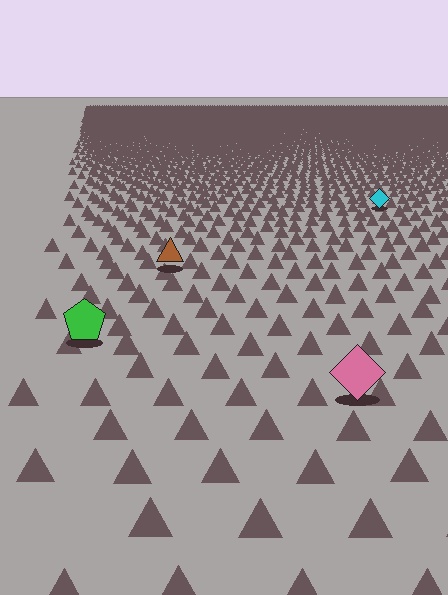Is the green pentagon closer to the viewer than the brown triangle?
Yes. The green pentagon is closer — you can tell from the texture gradient: the ground texture is coarser near it.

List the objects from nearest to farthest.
From nearest to farthest: the pink diamond, the green pentagon, the brown triangle, the cyan diamond.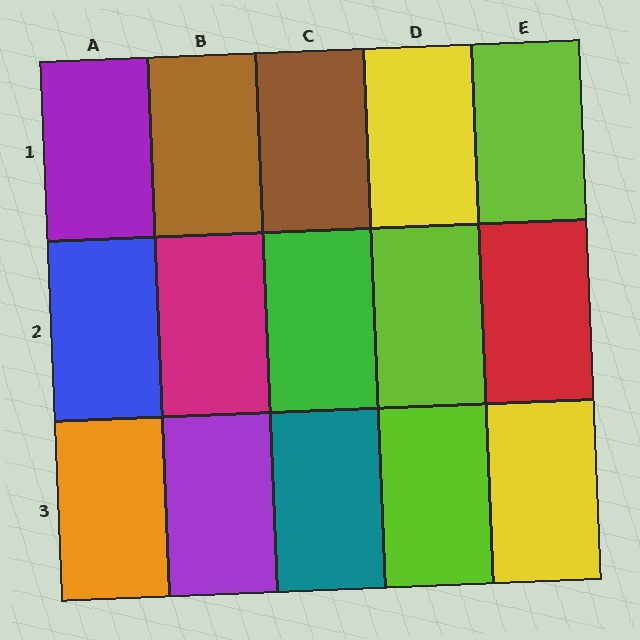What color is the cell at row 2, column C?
Green.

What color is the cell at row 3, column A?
Orange.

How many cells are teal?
1 cell is teal.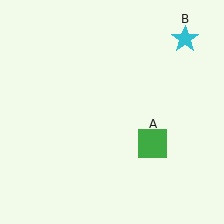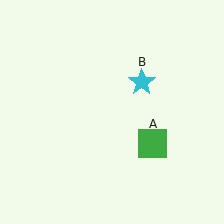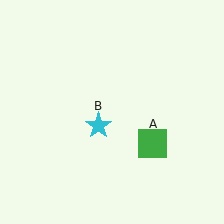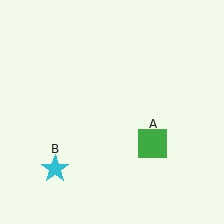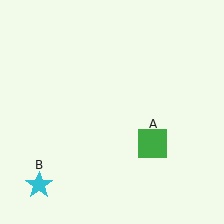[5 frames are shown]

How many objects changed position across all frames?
1 object changed position: cyan star (object B).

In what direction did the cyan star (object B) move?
The cyan star (object B) moved down and to the left.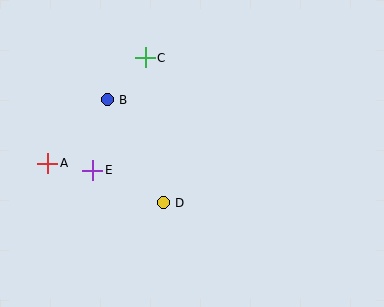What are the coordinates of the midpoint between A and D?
The midpoint between A and D is at (105, 183).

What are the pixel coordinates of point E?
Point E is at (93, 170).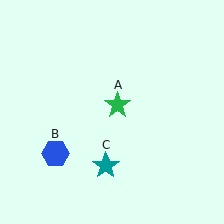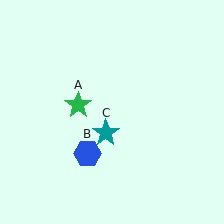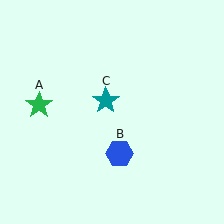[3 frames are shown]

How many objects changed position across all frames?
3 objects changed position: green star (object A), blue hexagon (object B), teal star (object C).